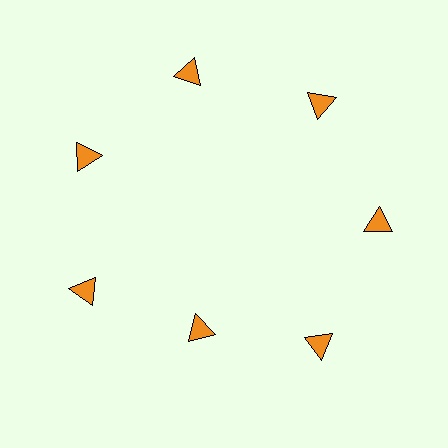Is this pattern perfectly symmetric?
No. The 7 orange triangles are arranged in a ring, but one element near the 6 o'clock position is pulled inward toward the center, breaking the 7-fold rotational symmetry.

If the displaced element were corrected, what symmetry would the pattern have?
It would have 7-fold rotational symmetry — the pattern would map onto itself every 51 degrees.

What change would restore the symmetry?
The symmetry would be restored by moving it outward, back onto the ring so that all 7 triangles sit at equal angles and equal distance from the center.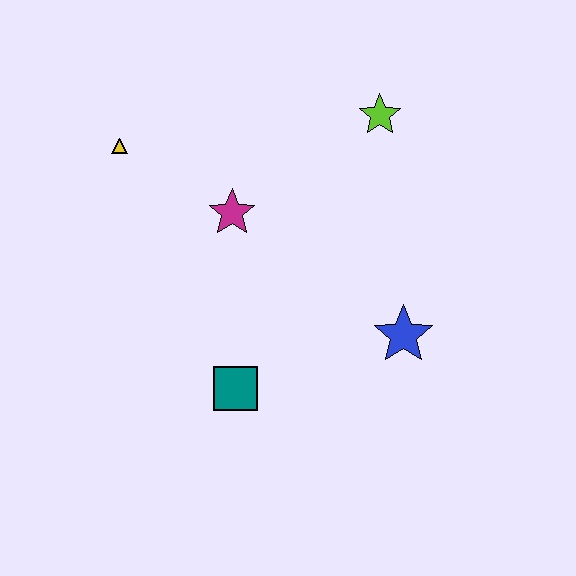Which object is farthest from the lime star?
The teal square is farthest from the lime star.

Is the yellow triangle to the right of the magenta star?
No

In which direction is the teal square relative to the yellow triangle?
The teal square is below the yellow triangle.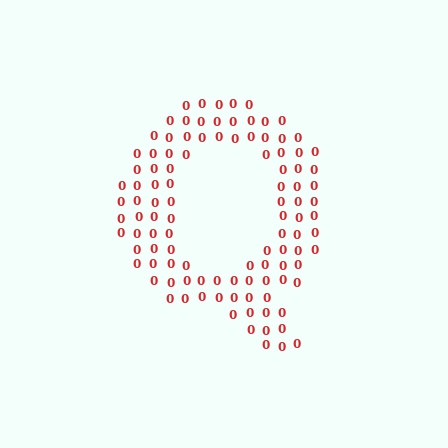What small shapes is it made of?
It is made of small digit 0's.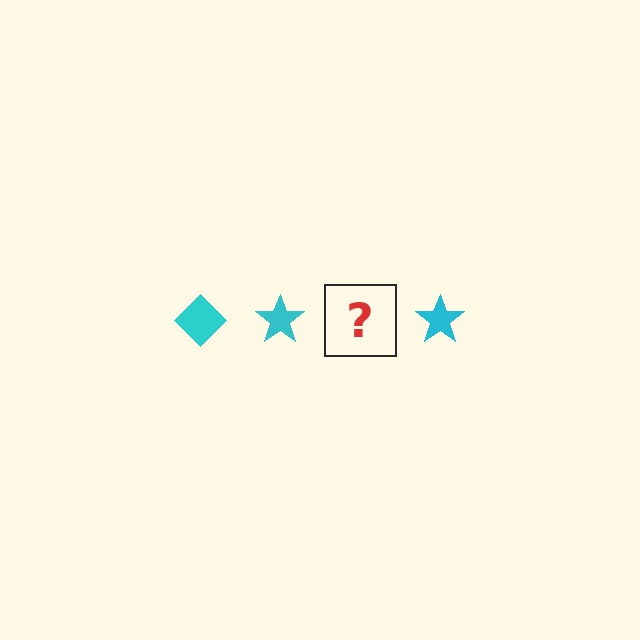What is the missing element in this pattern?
The missing element is a cyan diamond.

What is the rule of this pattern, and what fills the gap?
The rule is that the pattern cycles through diamond, star shapes in cyan. The gap should be filled with a cyan diamond.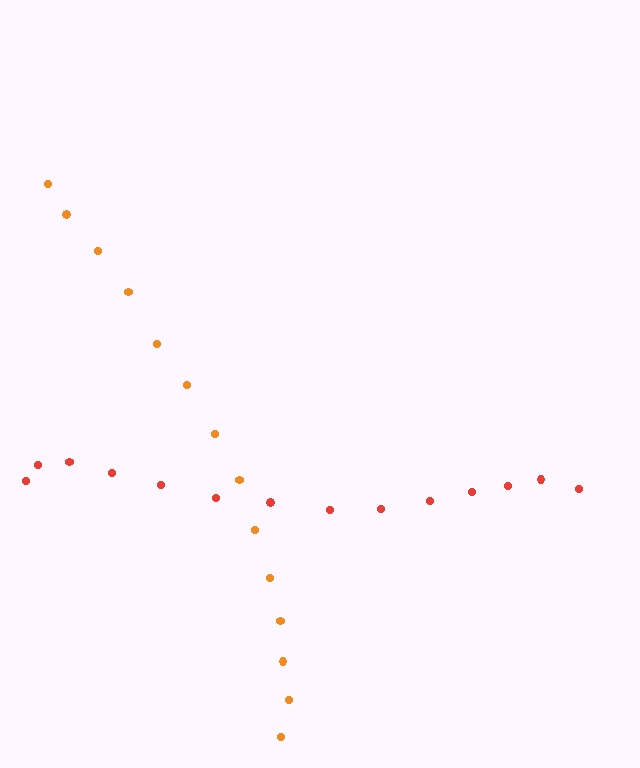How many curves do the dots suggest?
There are 2 distinct paths.